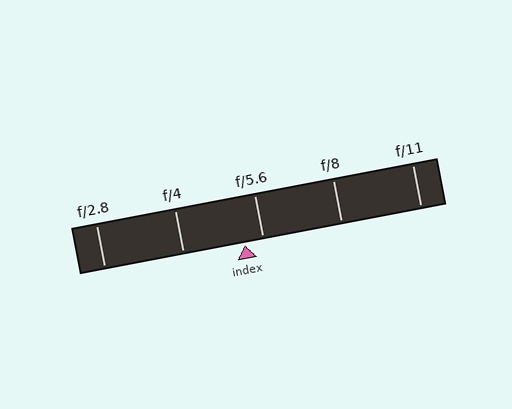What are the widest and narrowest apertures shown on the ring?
The widest aperture shown is f/2.8 and the narrowest is f/11.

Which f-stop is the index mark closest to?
The index mark is closest to f/5.6.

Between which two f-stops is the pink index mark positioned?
The index mark is between f/4 and f/5.6.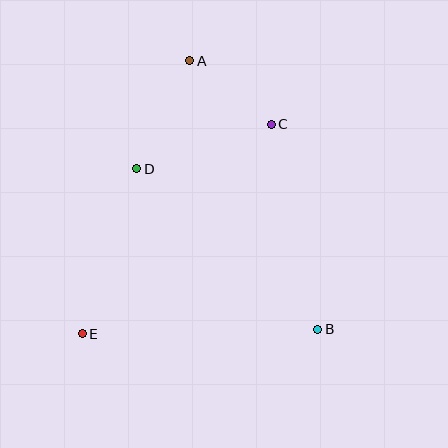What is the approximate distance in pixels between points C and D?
The distance between C and D is approximately 142 pixels.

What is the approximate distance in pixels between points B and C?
The distance between B and C is approximately 210 pixels.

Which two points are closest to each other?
Points A and C are closest to each other.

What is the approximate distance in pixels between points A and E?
The distance between A and E is approximately 293 pixels.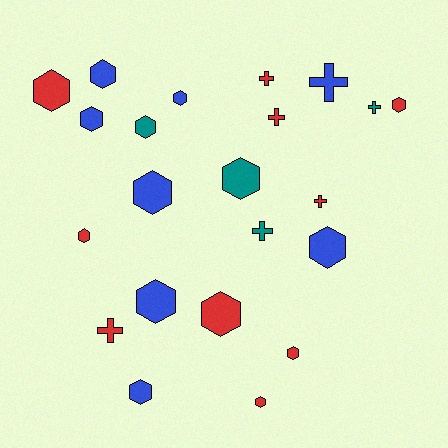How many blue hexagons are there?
There are 7 blue hexagons.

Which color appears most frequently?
Red, with 10 objects.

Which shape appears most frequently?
Hexagon, with 15 objects.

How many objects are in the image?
There are 22 objects.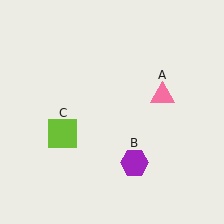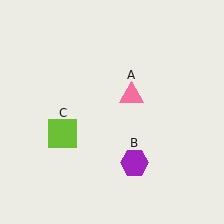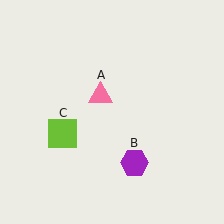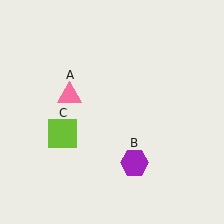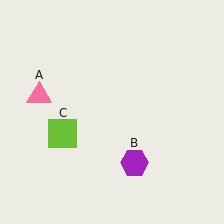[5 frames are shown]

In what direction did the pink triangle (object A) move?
The pink triangle (object A) moved left.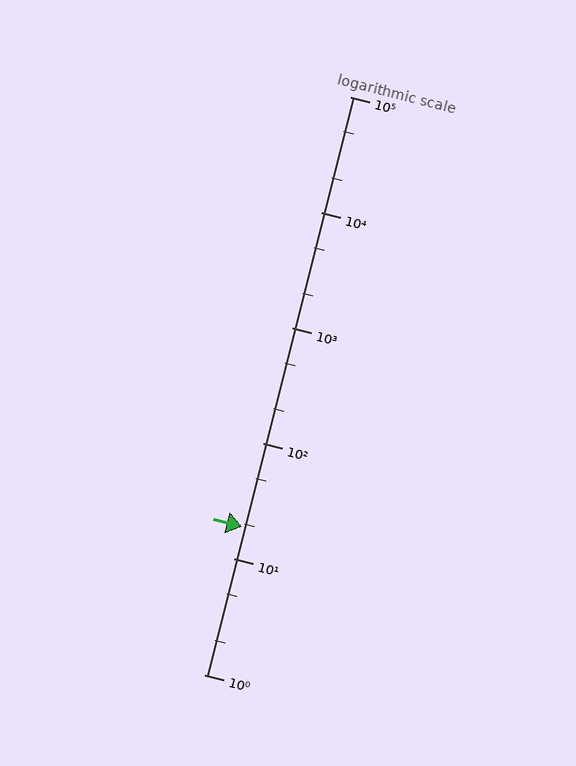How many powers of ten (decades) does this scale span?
The scale spans 5 decades, from 1 to 100000.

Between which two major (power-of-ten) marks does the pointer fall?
The pointer is between 10 and 100.